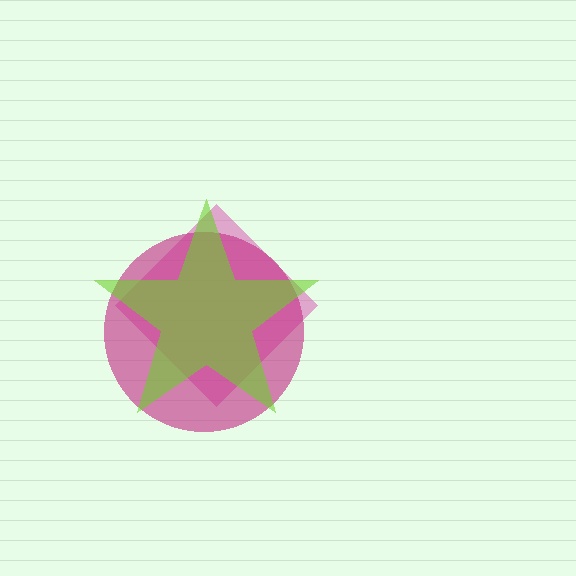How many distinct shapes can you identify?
There are 3 distinct shapes: a pink diamond, a magenta circle, a lime star.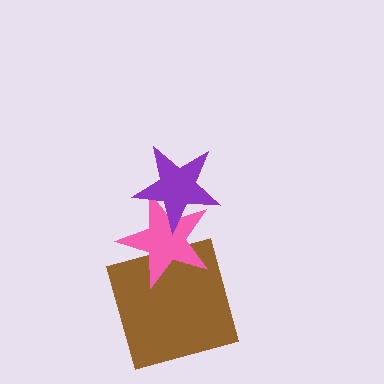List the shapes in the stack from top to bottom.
From top to bottom: the purple star, the pink star, the brown square.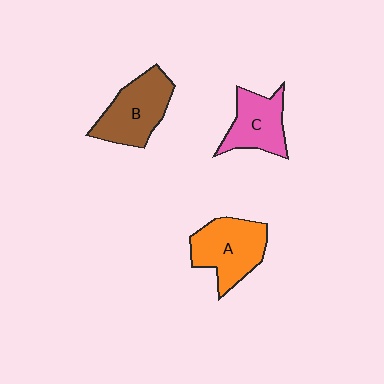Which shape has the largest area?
Shape A (orange).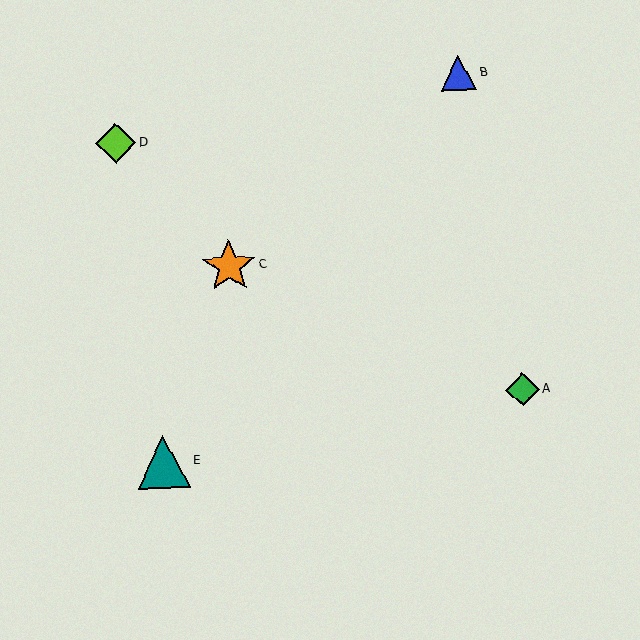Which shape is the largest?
The orange star (labeled C) is the largest.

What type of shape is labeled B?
Shape B is a blue triangle.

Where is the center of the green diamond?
The center of the green diamond is at (523, 389).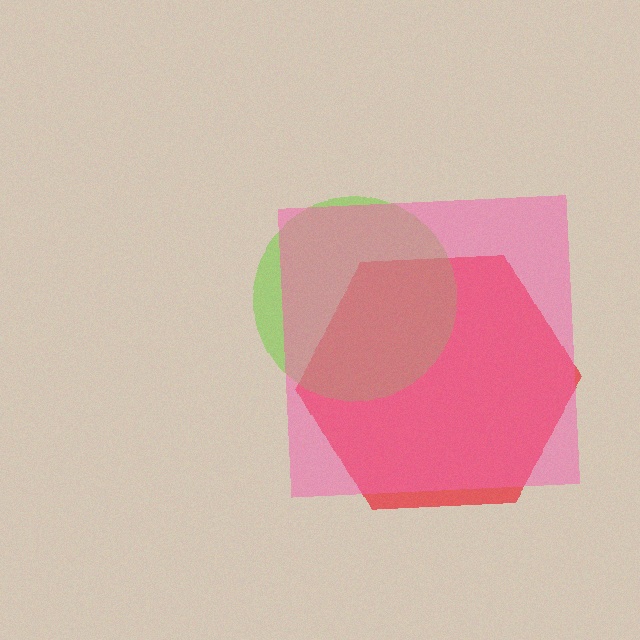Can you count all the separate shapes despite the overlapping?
Yes, there are 3 separate shapes.